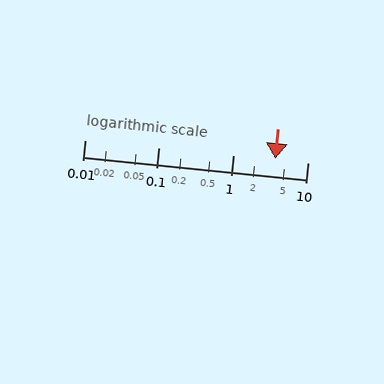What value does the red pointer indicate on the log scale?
The pointer indicates approximately 3.7.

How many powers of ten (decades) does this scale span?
The scale spans 3 decades, from 0.01 to 10.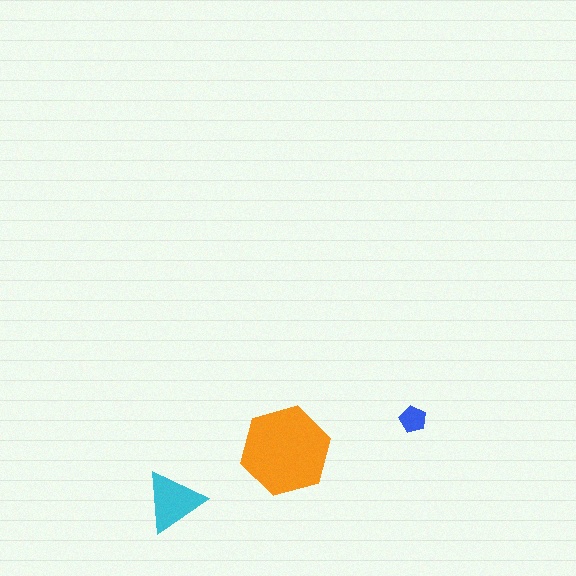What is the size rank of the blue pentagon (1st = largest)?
3rd.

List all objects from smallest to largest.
The blue pentagon, the cyan triangle, the orange hexagon.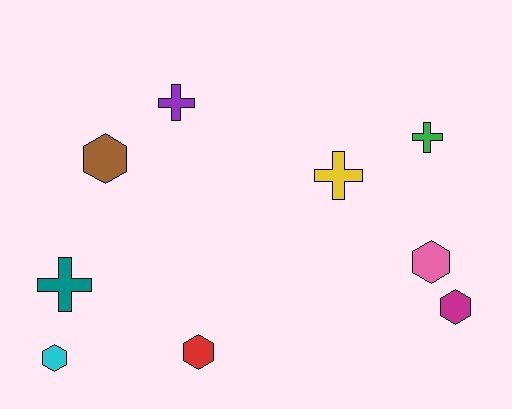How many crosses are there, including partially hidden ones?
There are 4 crosses.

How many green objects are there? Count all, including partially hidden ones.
There is 1 green object.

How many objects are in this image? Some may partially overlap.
There are 9 objects.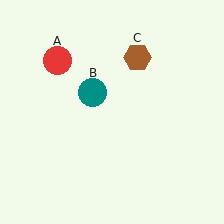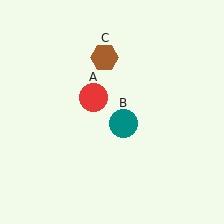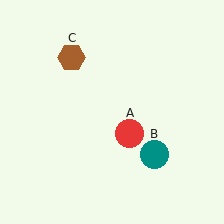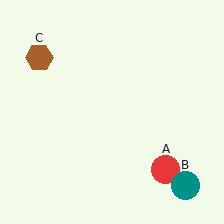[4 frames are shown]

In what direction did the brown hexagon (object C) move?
The brown hexagon (object C) moved left.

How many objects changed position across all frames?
3 objects changed position: red circle (object A), teal circle (object B), brown hexagon (object C).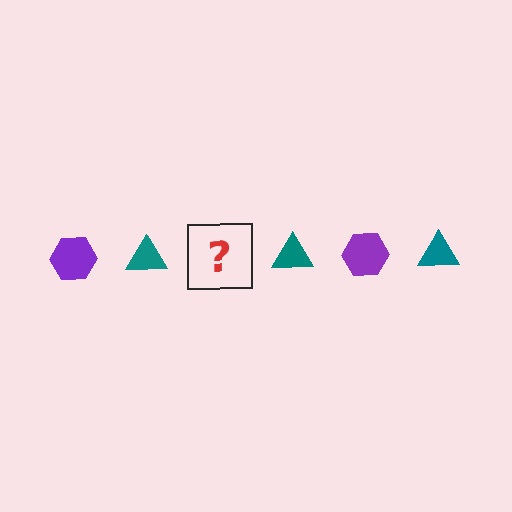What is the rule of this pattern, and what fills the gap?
The rule is that the pattern alternates between purple hexagon and teal triangle. The gap should be filled with a purple hexagon.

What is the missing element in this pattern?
The missing element is a purple hexagon.